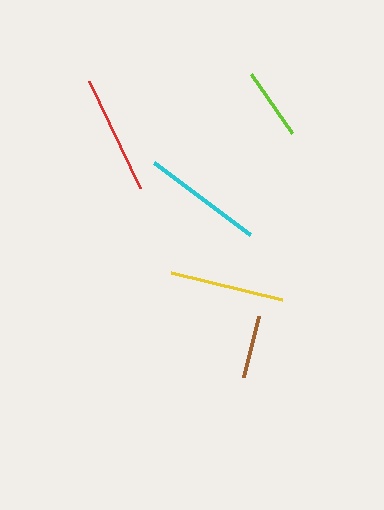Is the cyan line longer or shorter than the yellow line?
The cyan line is longer than the yellow line.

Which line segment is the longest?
The cyan line is the longest at approximately 120 pixels.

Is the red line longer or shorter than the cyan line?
The cyan line is longer than the red line.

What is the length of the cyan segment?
The cyan segment is approximately 120 pixels long.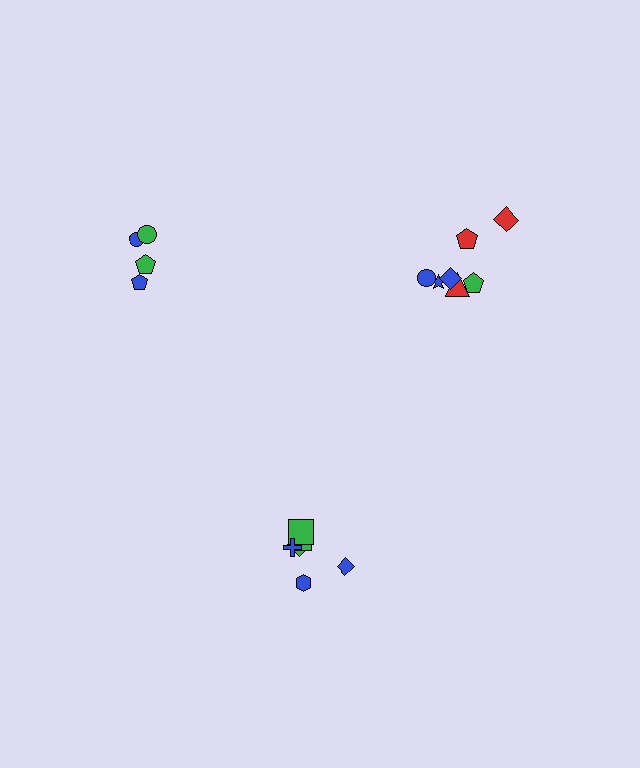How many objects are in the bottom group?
There are 6 objects.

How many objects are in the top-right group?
There are 7 objects.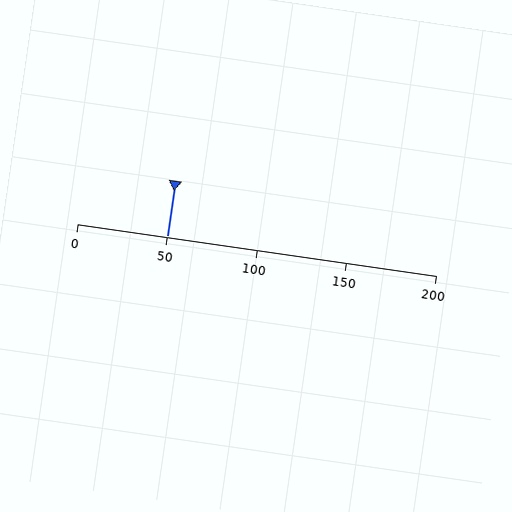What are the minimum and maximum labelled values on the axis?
The axis runs from 0 to 200.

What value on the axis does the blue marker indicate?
The marker indicates approximately 50.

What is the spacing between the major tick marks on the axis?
The major ticks are spaced 50 apart.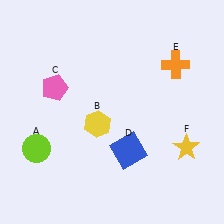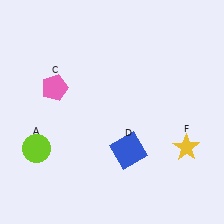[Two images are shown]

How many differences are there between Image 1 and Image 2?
There are 2 differences between the two images.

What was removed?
The orange cross (E), the yellow hexagon (B) were removed in Image 2.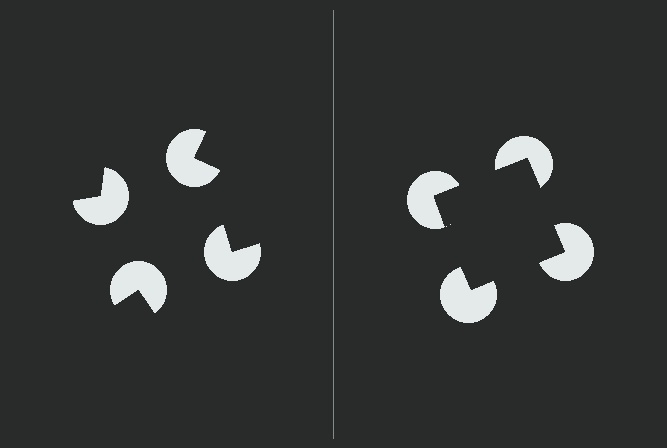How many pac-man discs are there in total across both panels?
8 — 4 on each side.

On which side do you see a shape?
An illusory square appears on the right side. On the left side the wedge cuts are rotated, so no coherent shape forms.